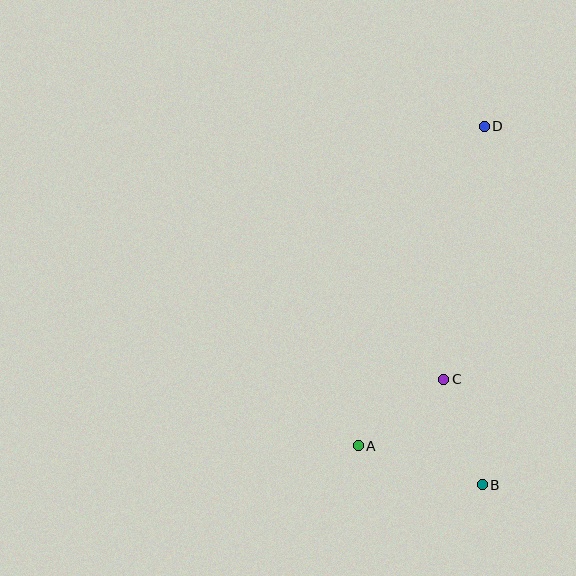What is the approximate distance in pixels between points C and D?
The distance between C and D is approximately 256 pixels.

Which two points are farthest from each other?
Points B and D are farthest from each other.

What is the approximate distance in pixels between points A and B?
The distance between A and B is approximately 130 pixels.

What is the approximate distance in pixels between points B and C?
The distance between B and C is approximately 113 pixels.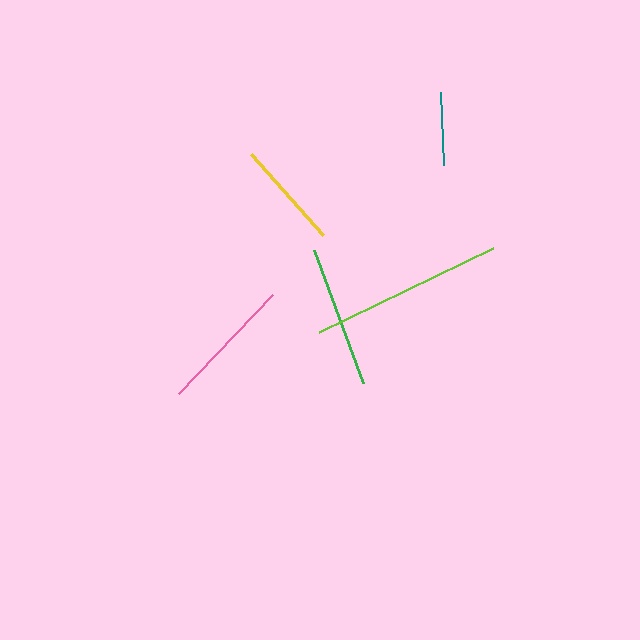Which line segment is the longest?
The lime line is the longest at approximately 193 pixels.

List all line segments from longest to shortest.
From longest to shortest: lime, green, pink, yellow, teal.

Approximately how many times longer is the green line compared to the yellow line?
The green line is approximately 1.3 times the length of the yellow line.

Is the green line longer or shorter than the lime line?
The lime line is longer than the green line.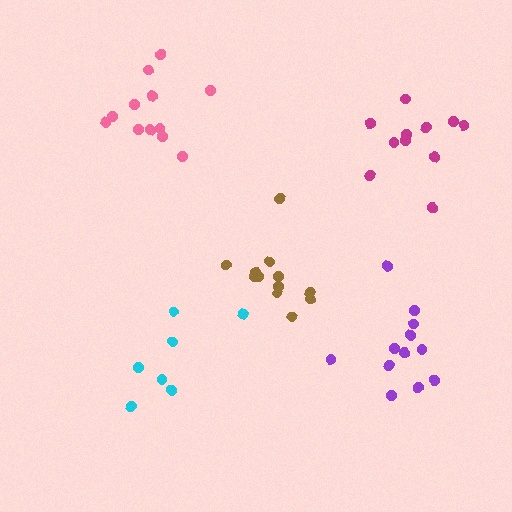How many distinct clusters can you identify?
There are 5 distinct clusters.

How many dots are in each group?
Group 1: 12 dots, Group 2: 12 dots, Group 3: 7 dots, Group 4: 12 dots, Group 5: 12 dots (55 total).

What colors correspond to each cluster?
The clusters are colored: brown, magenta, cyan, purple, pink.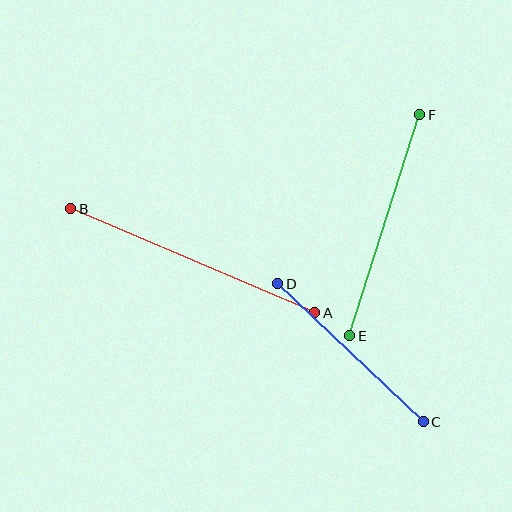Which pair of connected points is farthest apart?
Points A and B are farthest apart.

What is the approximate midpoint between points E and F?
The midpoint is at approximately (385, 226) pixels.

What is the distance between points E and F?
The distance is approximately 232 pixels.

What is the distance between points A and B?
The distance is approximately 266 pixels.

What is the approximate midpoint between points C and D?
The midpoint is at approximately (350, 353) pixels.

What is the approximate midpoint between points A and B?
The midpoint is at approximately (193, 260) pixels.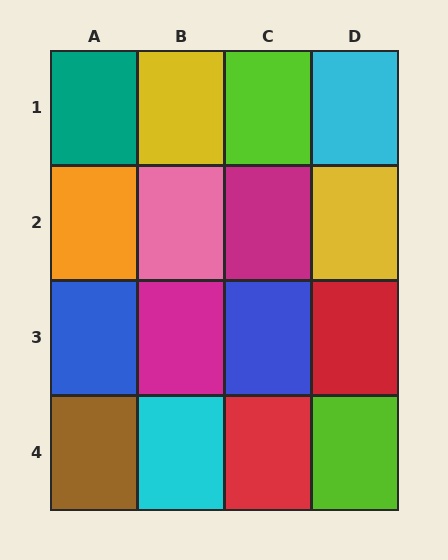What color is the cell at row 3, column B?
Magenta.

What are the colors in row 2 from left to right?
Orange, pink, magenta, yellow.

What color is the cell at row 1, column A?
Teal.